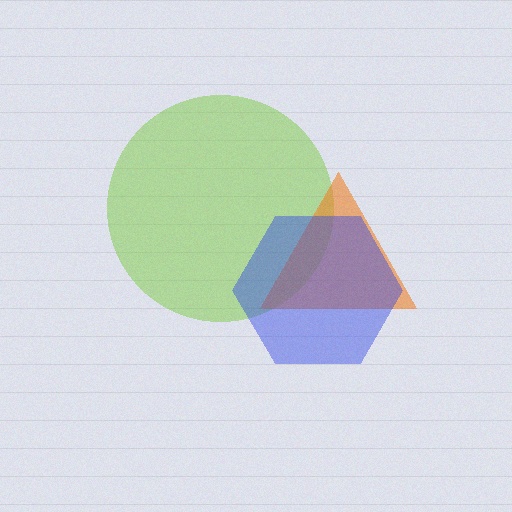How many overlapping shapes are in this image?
There are 3 overlapping shapes in the image.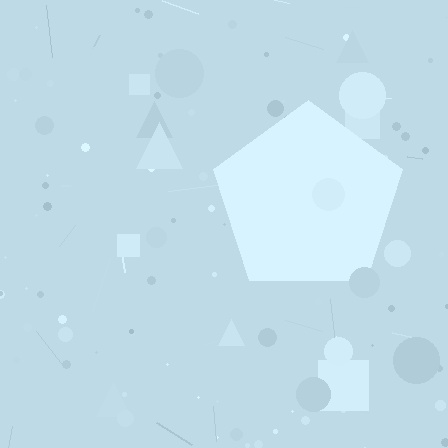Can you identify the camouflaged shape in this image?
The camouflaged shape is a pentagon.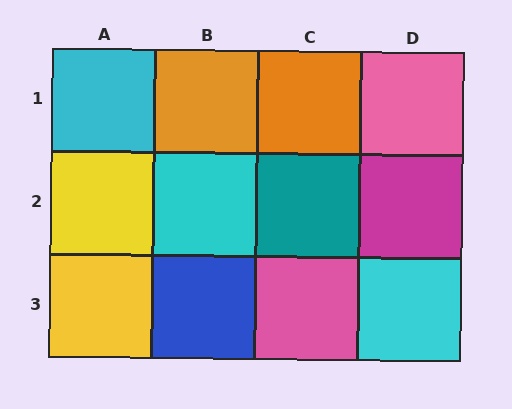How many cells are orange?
2 cells are orange.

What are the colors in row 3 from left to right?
Yellow, blue, pink, cyan.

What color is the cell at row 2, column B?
Cyan.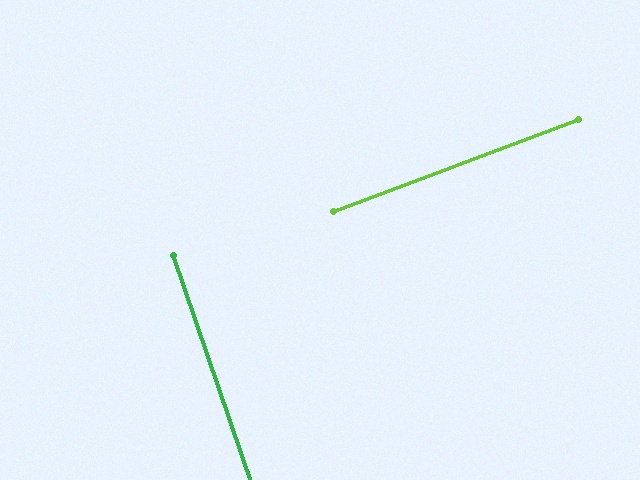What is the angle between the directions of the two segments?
Approximately 88 degrees.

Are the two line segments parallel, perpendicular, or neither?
Perpendicular — they meet at approximately 88°.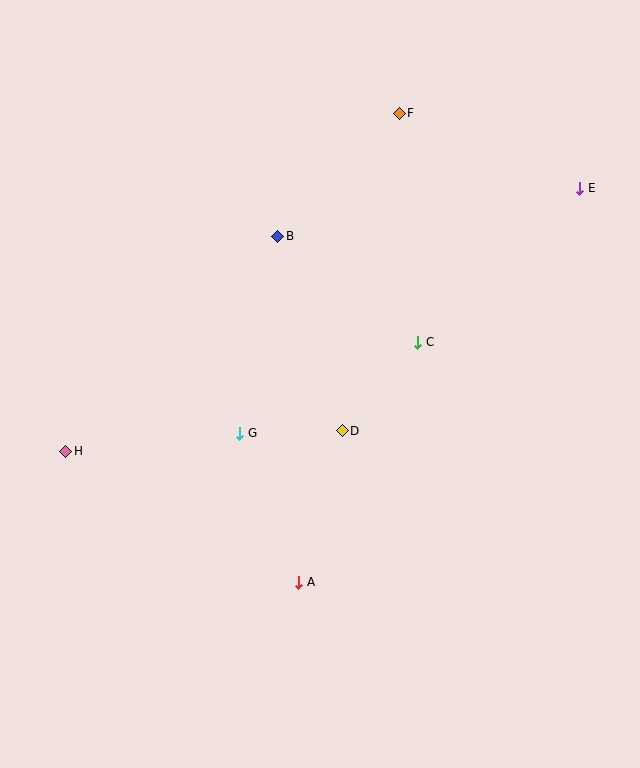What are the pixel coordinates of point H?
Point H is at (66, 451).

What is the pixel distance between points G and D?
The distance between G and D is 102 pixels.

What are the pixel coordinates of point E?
Point E is at (580, 188).